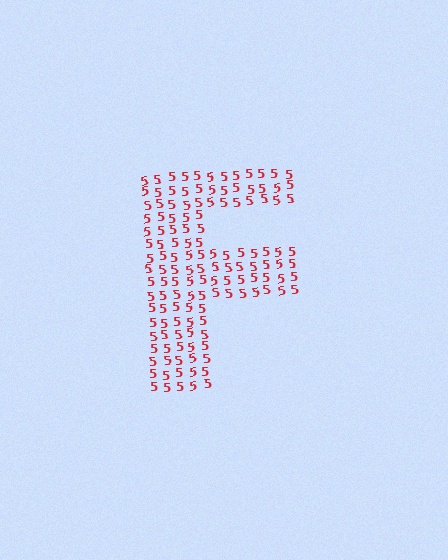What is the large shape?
The large shape is the letter F.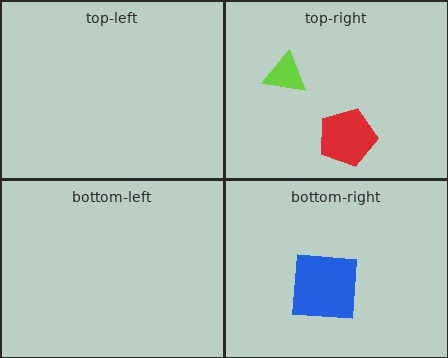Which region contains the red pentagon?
The top-right region.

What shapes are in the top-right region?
The lime triangle, the red pentagon.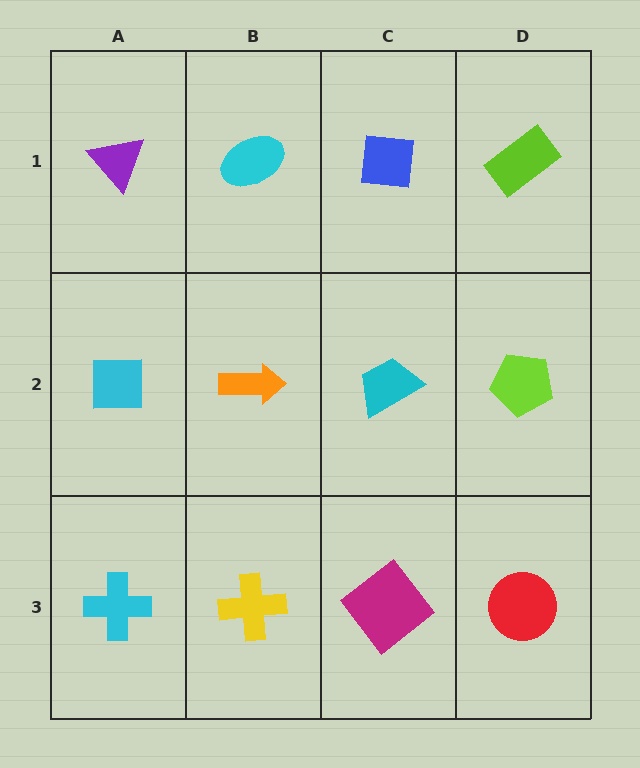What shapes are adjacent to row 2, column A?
A purple triangle (row 1, column A), a cyan cross (row 3, column A), an orange arrow (row 2, column B).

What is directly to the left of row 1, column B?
A purple triangle.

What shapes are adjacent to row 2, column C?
A blue square (row 1, column C), a magenta diamond (row 3, column C), an orange arrow (row 2, column B), a lime pentagon (row 2, column D).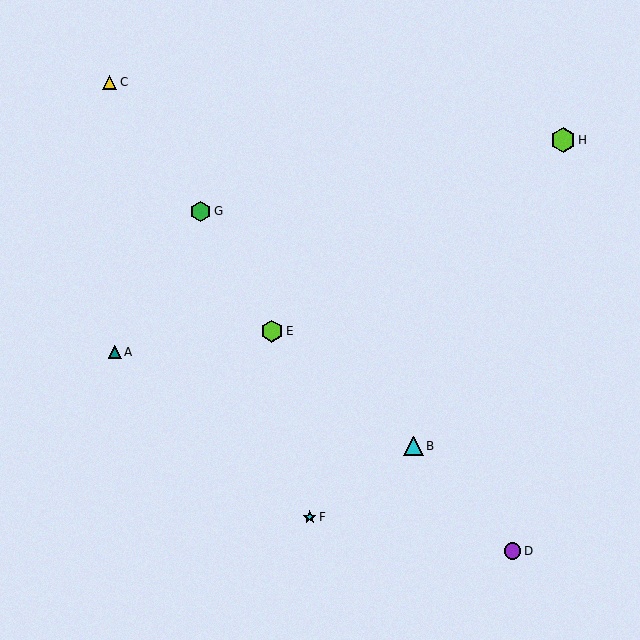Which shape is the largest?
The lime hexagon (labeled H) is the largest.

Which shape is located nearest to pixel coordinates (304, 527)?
The cyan star (labeled F) at (310, 517) is nearest to that location.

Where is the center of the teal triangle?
The center of the teal triangle is at (115, 352).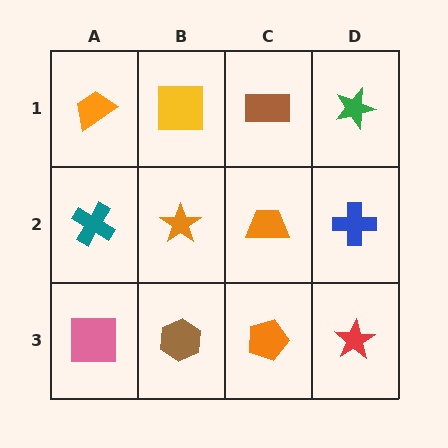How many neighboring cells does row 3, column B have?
3.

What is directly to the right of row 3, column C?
A red star.